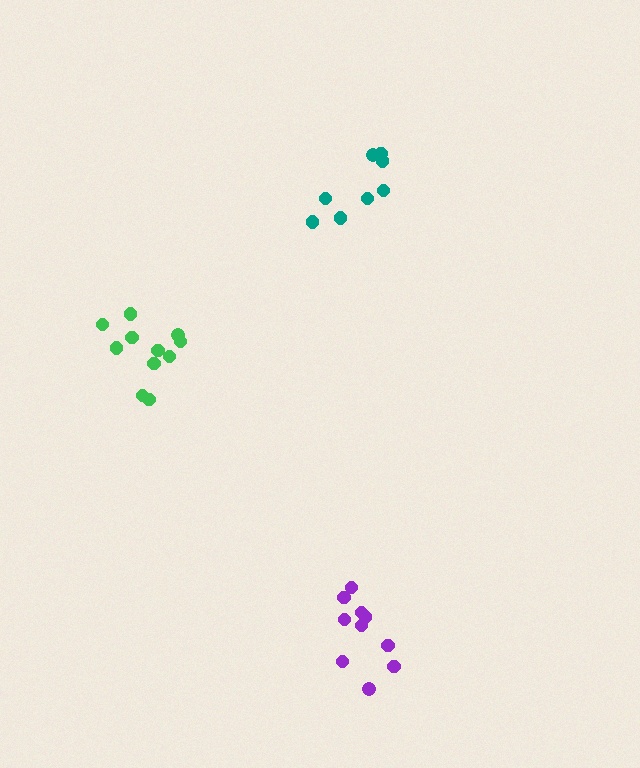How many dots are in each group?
Group 1: 10 dots, Group 2: 8 dots, Group 3: 11 dots (29 total).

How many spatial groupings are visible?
There are 3 spatial groupings.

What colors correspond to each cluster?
The clusters are colored: purple, teal, green.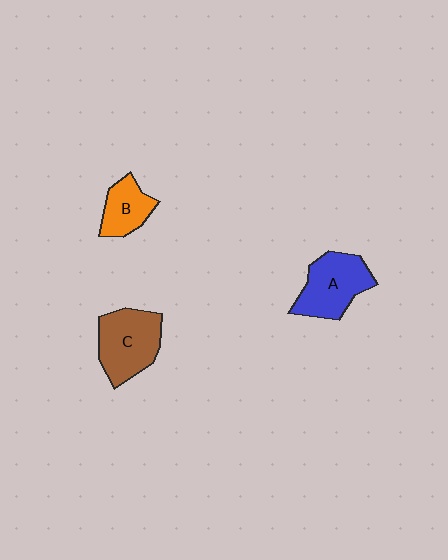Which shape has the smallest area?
Shape B (orange).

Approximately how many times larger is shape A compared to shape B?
Approximately 1.6 times.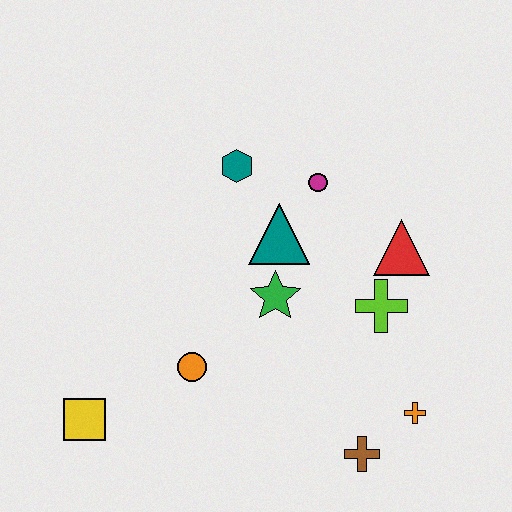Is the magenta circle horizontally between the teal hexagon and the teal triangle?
No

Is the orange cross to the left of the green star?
No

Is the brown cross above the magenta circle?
No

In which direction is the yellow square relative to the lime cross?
The yellow square is to the left of the lime cross.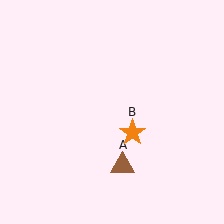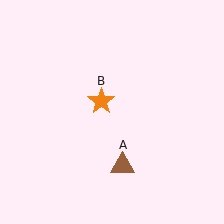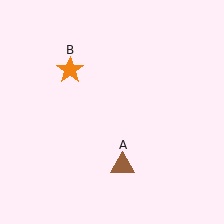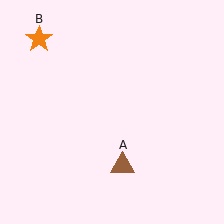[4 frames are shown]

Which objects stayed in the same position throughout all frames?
Brown triangle (object A) remained stationary.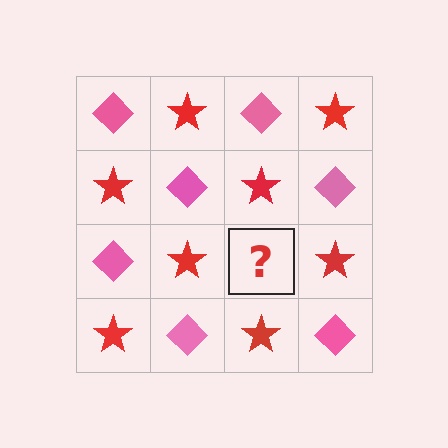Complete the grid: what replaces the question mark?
The question mark should be replaced with a pink diamond.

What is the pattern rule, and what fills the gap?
The rule is that it alternates pink diamond and red star in a checkerboard pattern. The gap should be filled with a pink diamond.